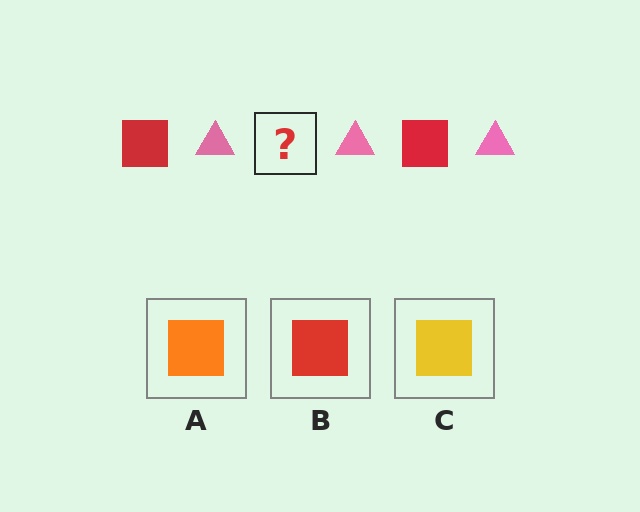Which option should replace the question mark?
Option B.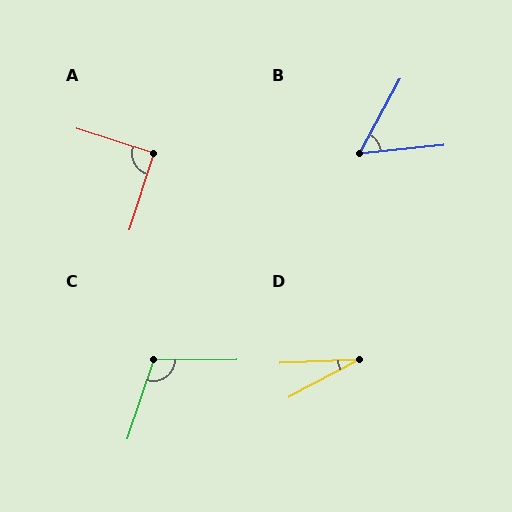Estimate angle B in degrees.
Approximately 55 degrees.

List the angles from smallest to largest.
D (25°), B (55°), A (90°), C (109°).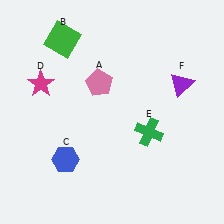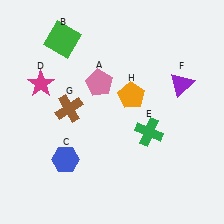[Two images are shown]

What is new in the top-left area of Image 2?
A brown cross (G) was added in the top-left area of Image 2.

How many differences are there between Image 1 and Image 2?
There are 2 differences between the two images.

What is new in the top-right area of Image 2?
An orange pentagon (H) was added in the top-right area of Image 2.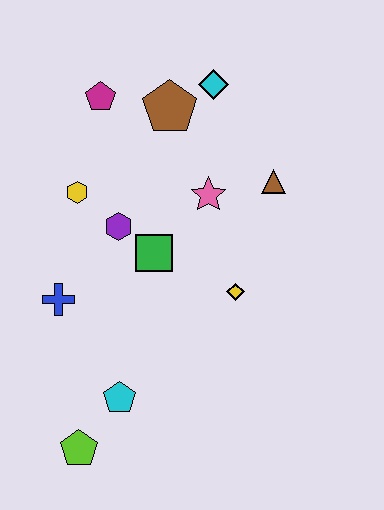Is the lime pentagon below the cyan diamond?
Yes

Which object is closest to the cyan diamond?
The brown pentagon is closest to the cyan diamond.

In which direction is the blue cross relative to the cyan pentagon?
The blue cross is above the cyan pentagon.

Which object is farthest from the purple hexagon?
The lime pentagon is farthest from the purple hexagon.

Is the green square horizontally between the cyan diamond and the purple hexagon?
Yes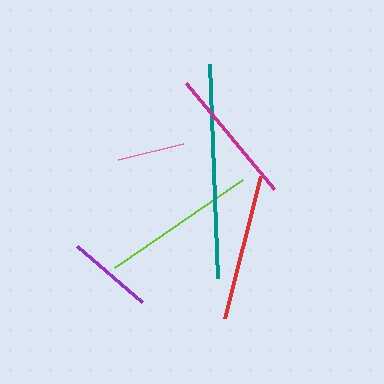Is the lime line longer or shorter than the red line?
The lime line is longer than the red line.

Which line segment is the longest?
The teal line is the longest at approximately 213 pixels.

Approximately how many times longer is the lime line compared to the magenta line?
The lime line is approximately 1.1 times the length of the magenta line.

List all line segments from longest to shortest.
From longest to shortest: teal, lime, red, magenta, purple, pink.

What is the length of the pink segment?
The pink segment is approximately 67 pixels long.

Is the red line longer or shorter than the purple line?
The red line is longer than the purple line.